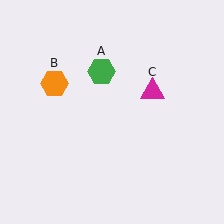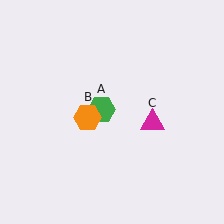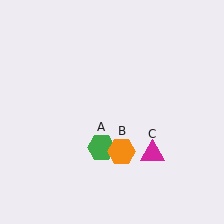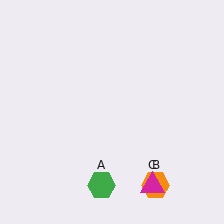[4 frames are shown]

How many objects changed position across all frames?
3 objects changed position: green hexagon (object A), orange hexagon (object B), magenta triangle (object C).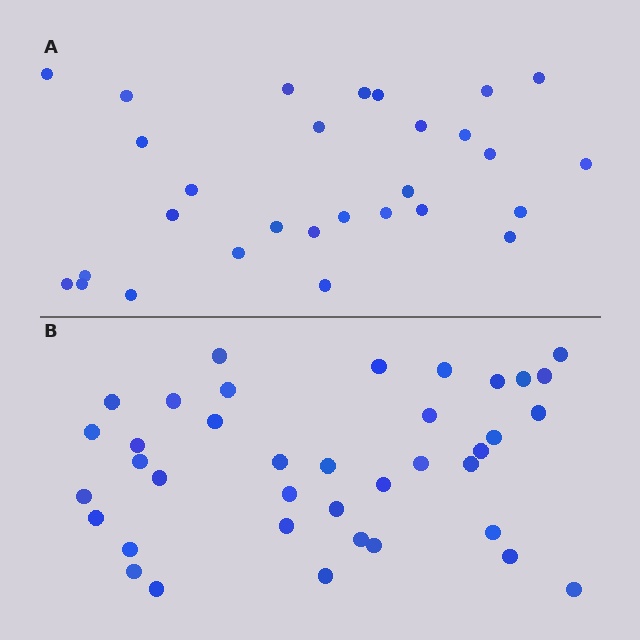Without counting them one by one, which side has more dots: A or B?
Region B (the bottom region) has more dots.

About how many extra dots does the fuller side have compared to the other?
Region B has roughly 8 or so more dots than region A.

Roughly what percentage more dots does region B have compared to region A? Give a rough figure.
About 30% more.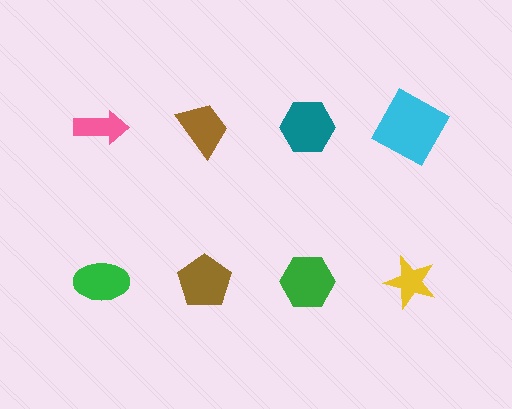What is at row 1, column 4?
A cyan square.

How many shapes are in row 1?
4 shapes.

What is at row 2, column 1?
A green ellipse.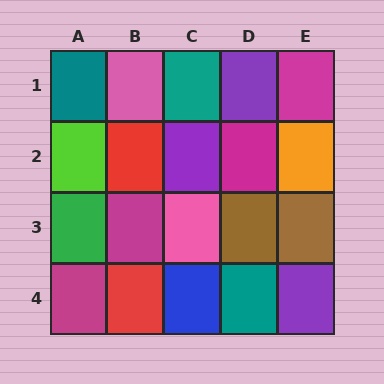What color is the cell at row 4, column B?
Red.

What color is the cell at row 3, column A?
Green.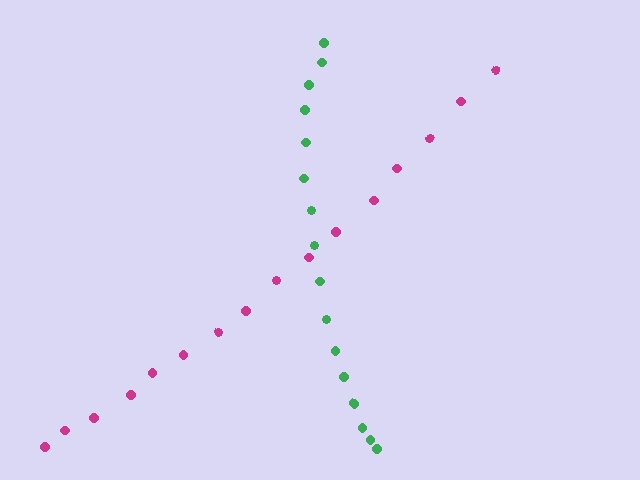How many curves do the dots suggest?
There are 2 distinct paths.